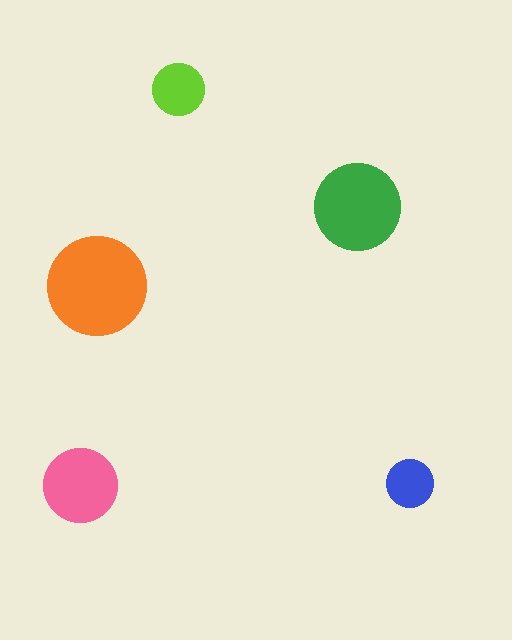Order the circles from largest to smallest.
the orange one, the green one, the pink one, the lime one, the blue one.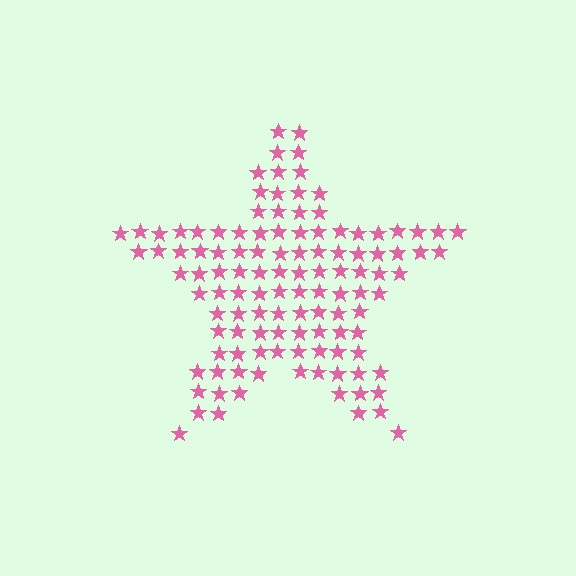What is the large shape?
The large shape is a star.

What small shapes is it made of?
It is made of small stars.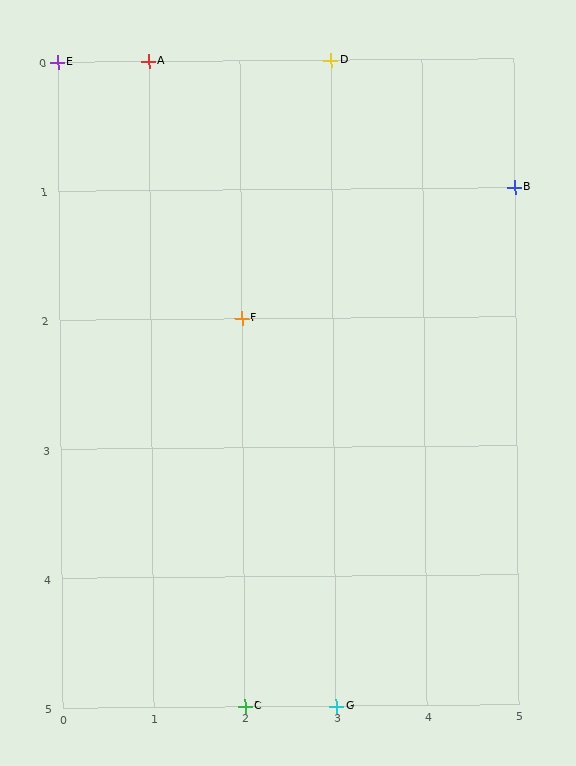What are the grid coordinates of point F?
Point F is at grid coordinates (2, 2).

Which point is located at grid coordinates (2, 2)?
Point F is at (2, 2).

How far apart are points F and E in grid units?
Points F and E are 2 columns and 2 rows apart (about 2.8 grid units diagonally).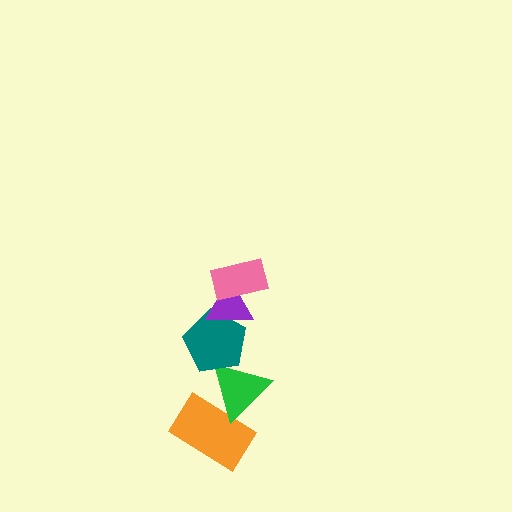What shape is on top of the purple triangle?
The pink rectangle is on top of the purple triangle.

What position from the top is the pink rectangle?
The pink rectangle is 1st from the top.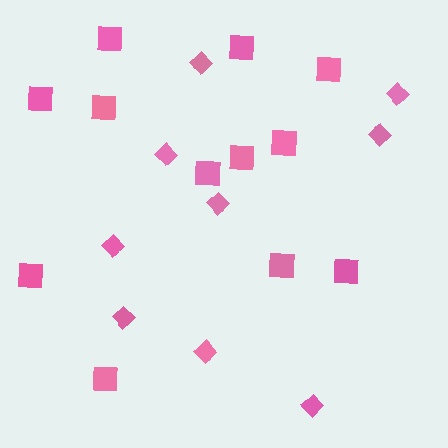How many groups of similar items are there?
There are 2 groups: one group of diamonds (9) and one group of squares (12).